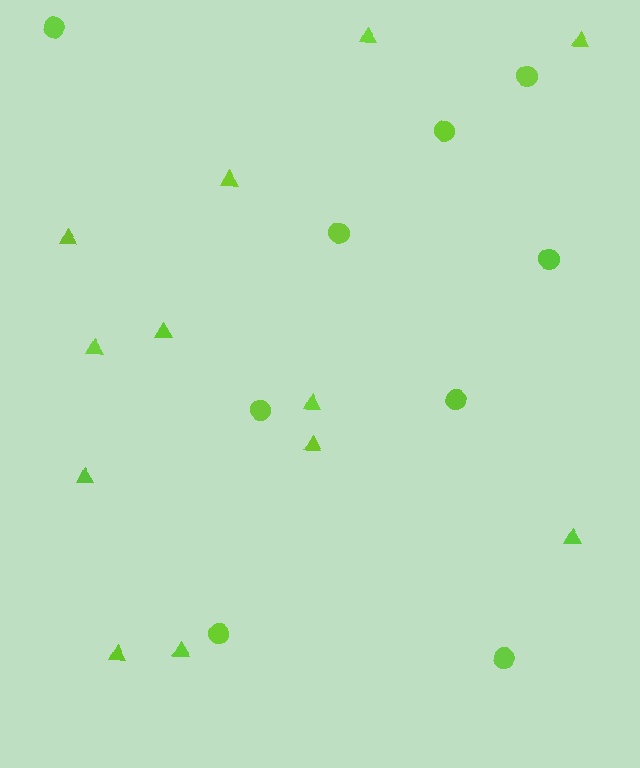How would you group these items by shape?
There are 2 groups: one group of triangles (12) and one group of circles (9).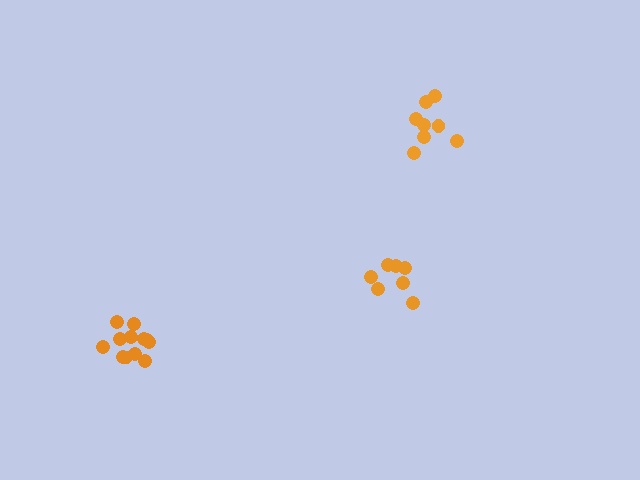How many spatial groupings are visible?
There are 3 spatial groupings.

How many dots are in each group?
Group 1: 8 dots, Group 2: 7 dots, Group 3: 12 dots (27 total).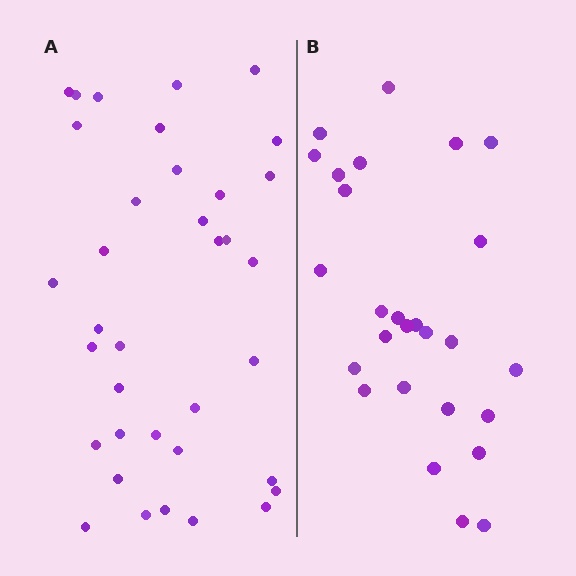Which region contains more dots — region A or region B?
Region A (the left region) has more dots.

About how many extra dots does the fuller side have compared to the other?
Region A has roughly 8 or so more dots than region B.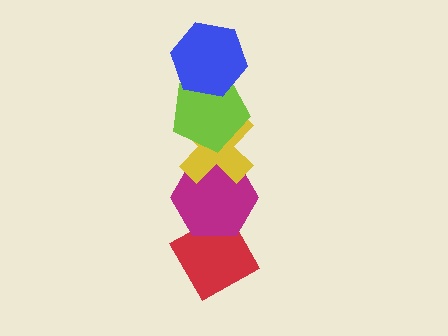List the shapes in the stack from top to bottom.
From top to bottom: the blue hexagon, the lime pentagon, the yellow cross, the magenta hexagon, the red diamond.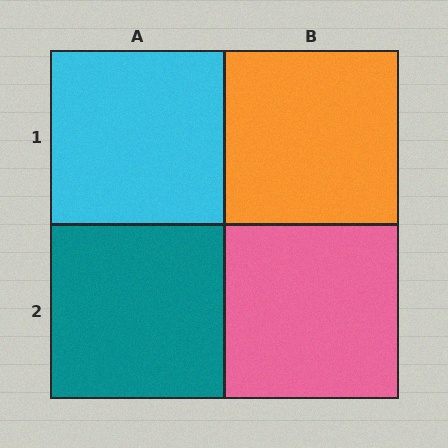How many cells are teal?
1 cell is teal.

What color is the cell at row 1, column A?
Cyan.